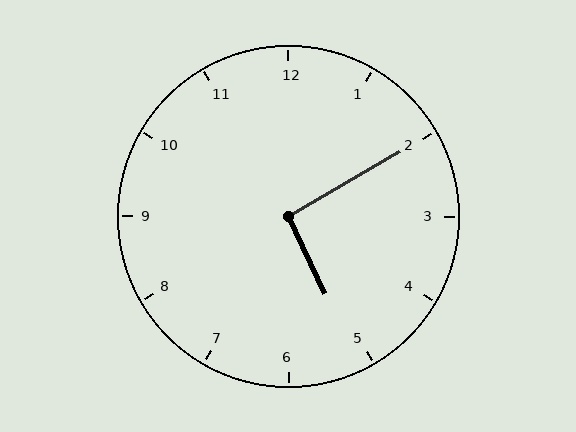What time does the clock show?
5:10.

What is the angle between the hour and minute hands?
Approximately 95 degrees.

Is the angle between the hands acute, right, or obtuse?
It is right.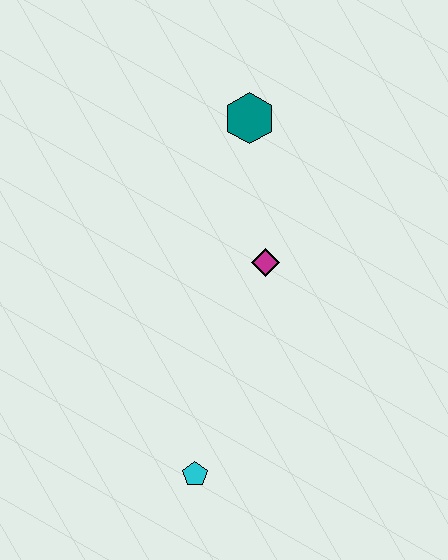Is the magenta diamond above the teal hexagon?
No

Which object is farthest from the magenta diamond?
The cyan pentagon is farthest from the magenta diamond.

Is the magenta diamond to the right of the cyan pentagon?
Yes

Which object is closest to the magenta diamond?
The teal hexagon is closest to the magenta diamond.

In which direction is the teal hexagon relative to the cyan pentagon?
The teal hexagon is above the cyan pentagon.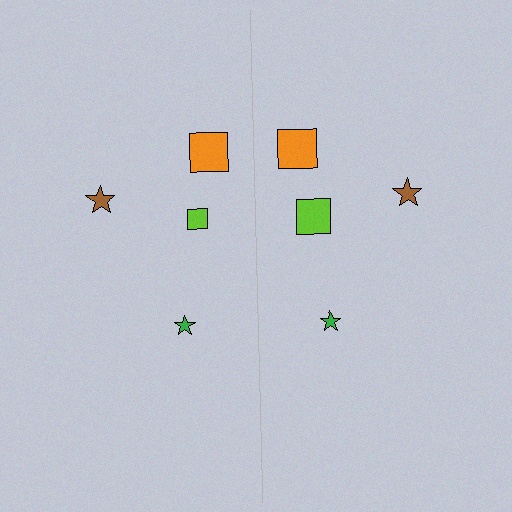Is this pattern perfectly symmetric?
No, the pattern is not perfectly symmetric. The lime square on the right side has a different size than its mirror counterpart.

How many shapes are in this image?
There are 8 shapes in this image.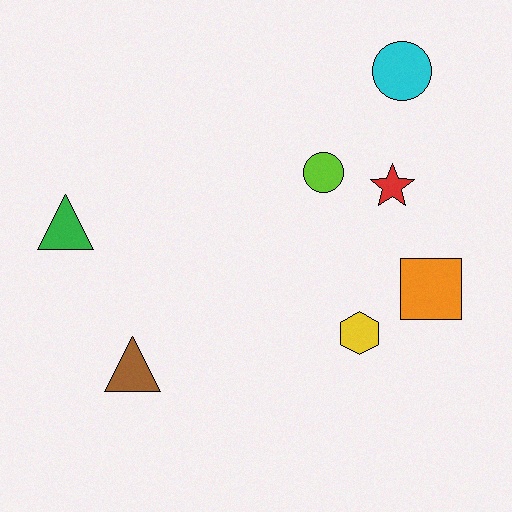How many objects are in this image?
There are 7 objects.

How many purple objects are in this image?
There are no purple objects.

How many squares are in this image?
There is 1 square.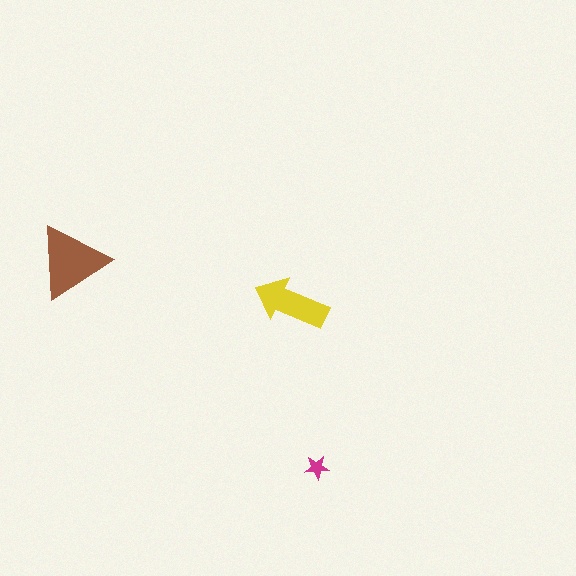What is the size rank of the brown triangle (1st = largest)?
1st.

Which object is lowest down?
The magenta star is bottommost.